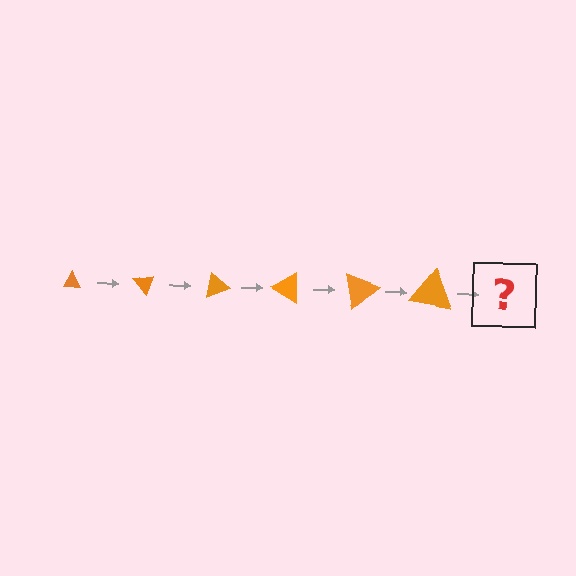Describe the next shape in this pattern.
It should be a triangle, larger than the previous one and rotated 300 degrees from the start.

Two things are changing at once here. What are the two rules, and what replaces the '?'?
The two rules are that the triangle grows larger each step and it rotates 50 degrees each step. The '?' should be a triangle, larger than the previous one and rotated 300 degrees from the start.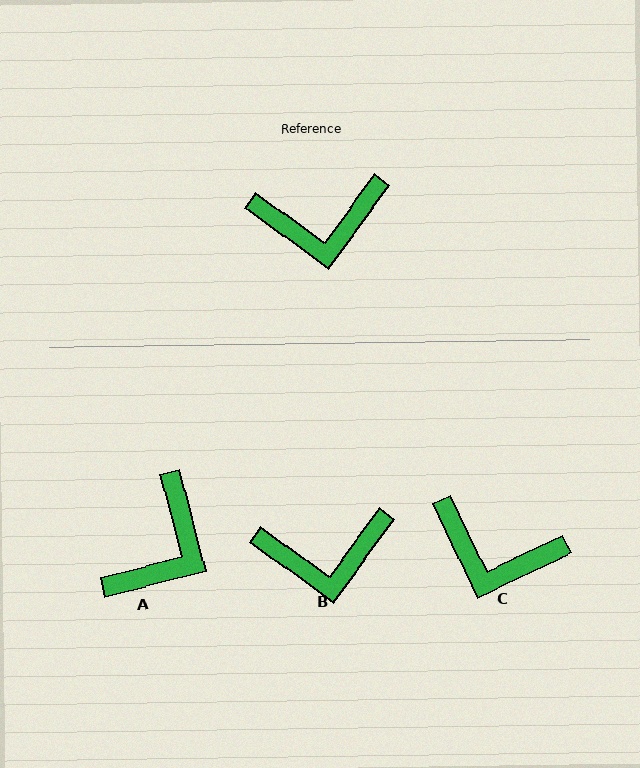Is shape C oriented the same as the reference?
No, it is off by about 29 degrees.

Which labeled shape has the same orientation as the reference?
B.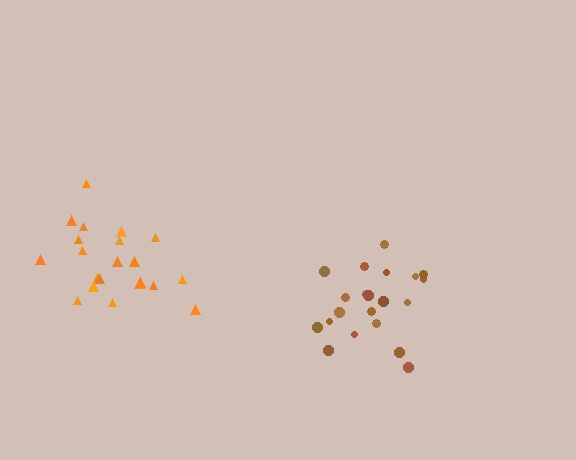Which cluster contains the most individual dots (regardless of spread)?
Orange (21).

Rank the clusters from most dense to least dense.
brown, orange.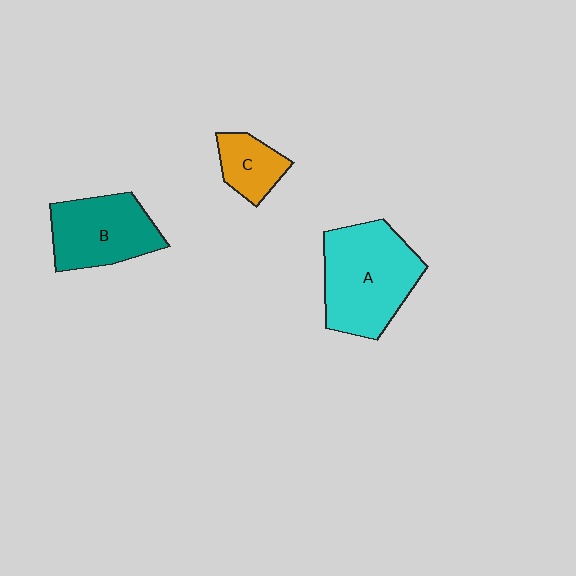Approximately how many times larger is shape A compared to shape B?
Approximately 1.3 times.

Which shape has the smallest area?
Shape C (orange).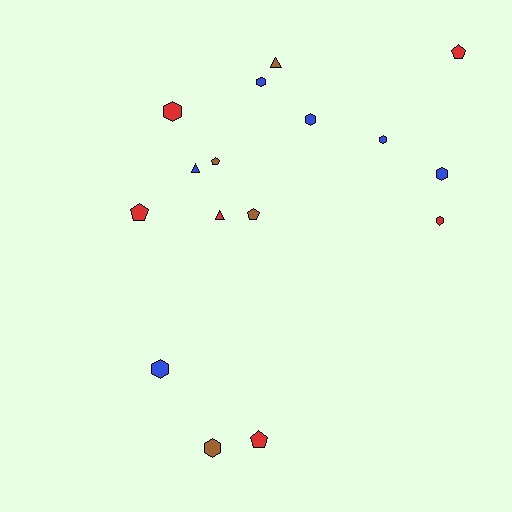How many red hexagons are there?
There are 2 red hexagons.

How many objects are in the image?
There are 16 objects.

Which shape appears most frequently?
Hexagon, with 8 objects.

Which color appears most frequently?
Red, with 6 objects.